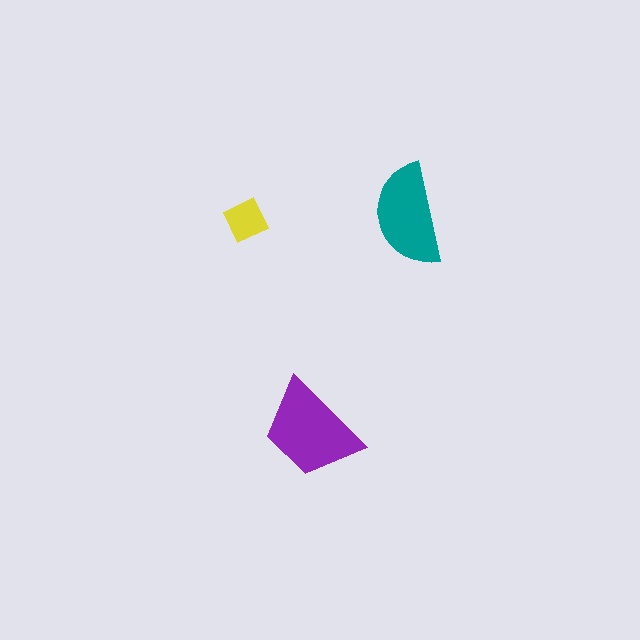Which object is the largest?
The purple trapezoid.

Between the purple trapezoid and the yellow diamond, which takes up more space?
The purple trapezoid.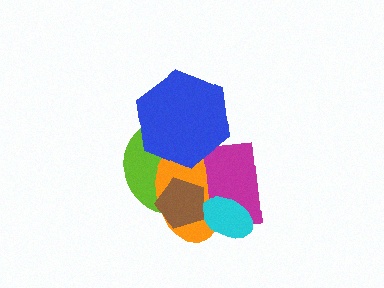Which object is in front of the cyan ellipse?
The brown pentagon is in front of the cyan ellipse.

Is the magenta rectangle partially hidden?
Yes, it is partially covered by another shape.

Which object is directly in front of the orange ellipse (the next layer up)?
The magenta rectangle is directly in front of the orange ellipse.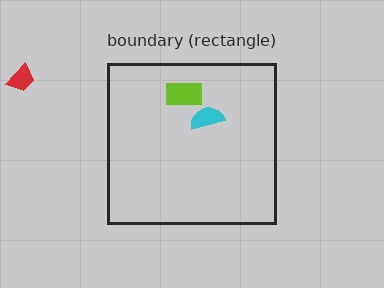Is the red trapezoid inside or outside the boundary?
Outside.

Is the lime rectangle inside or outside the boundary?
Inside.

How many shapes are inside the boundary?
2 inside, 1 outside.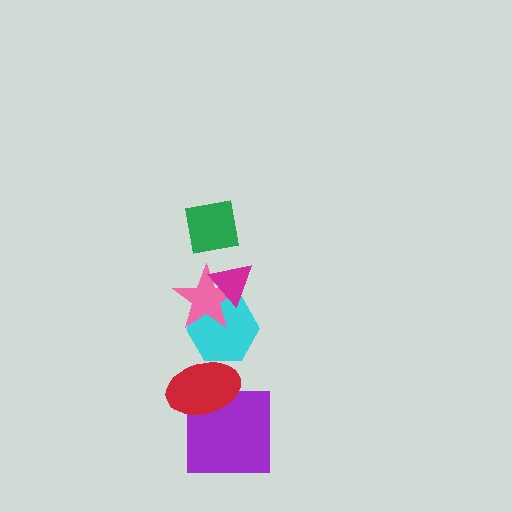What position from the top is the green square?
The green square is 1st from the top.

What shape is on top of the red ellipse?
The cyan hexagon is on top of the red ellipse.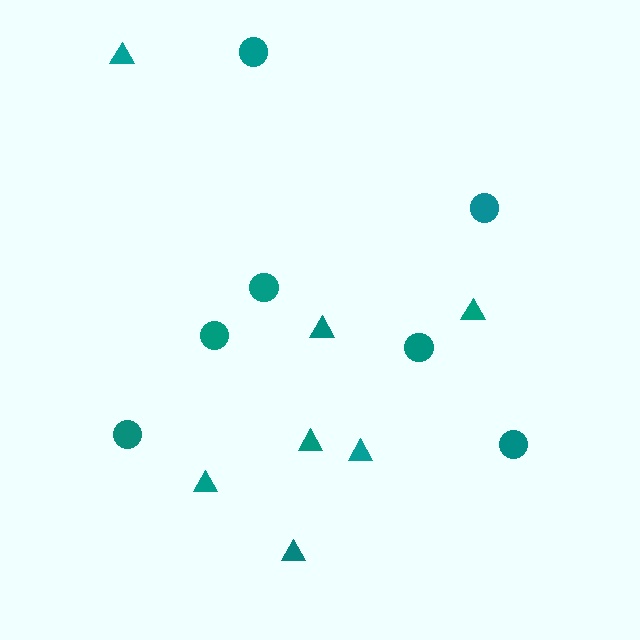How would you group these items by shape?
There are 2 groups: one group of triangles (7) and one group of circles (7).